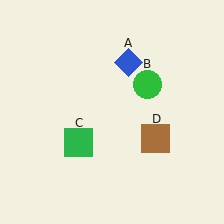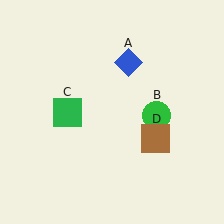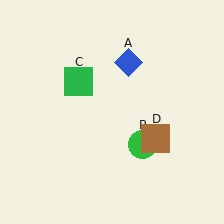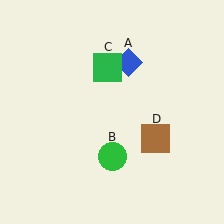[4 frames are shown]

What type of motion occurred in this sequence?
The green circle (object B), green square (object C) rotated clockwise around the center of the scene.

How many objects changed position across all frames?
2 objects changed position: green circle (object B), green square (object C).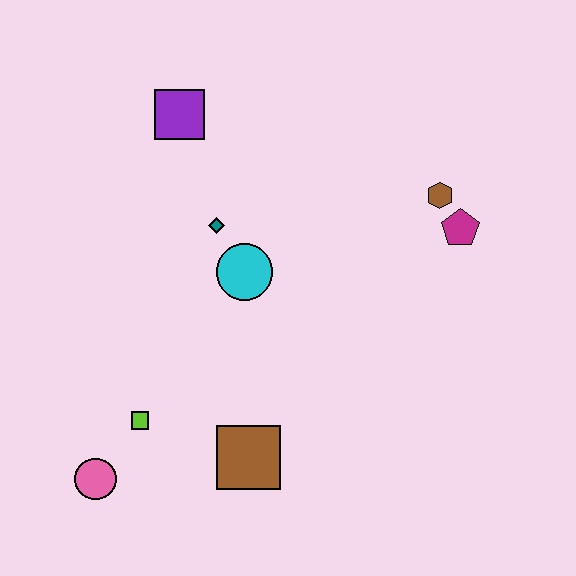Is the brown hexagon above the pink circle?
Yes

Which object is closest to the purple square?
The teal diamond is closest to the purple square.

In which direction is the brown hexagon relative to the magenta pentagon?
The brown hexagon is above the magenta pentagon.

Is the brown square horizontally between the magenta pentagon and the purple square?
Yes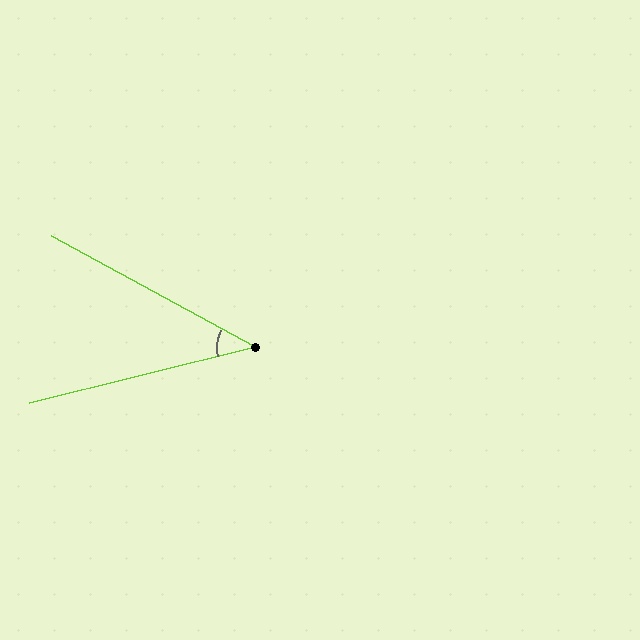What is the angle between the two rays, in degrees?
Approximately 42 degrees.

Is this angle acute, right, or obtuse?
It is acute.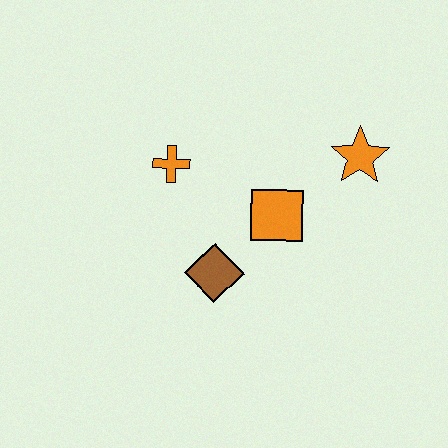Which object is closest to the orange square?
The brown diamond is closest to the orange square.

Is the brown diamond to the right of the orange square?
No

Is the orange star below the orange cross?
No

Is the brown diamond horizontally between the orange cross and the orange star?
Yes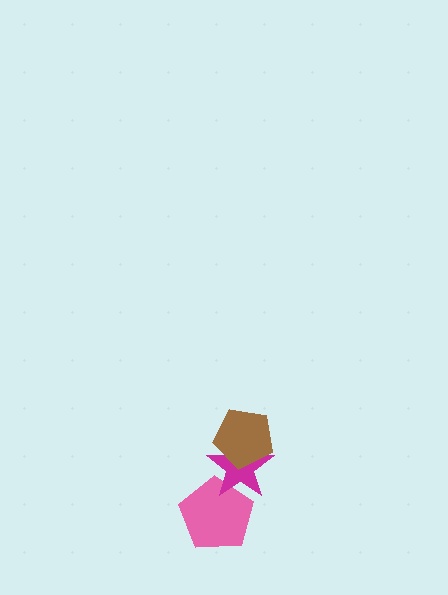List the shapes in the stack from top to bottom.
From top to bottom: the brown pentagon, the magenta star, the pink pentagon.